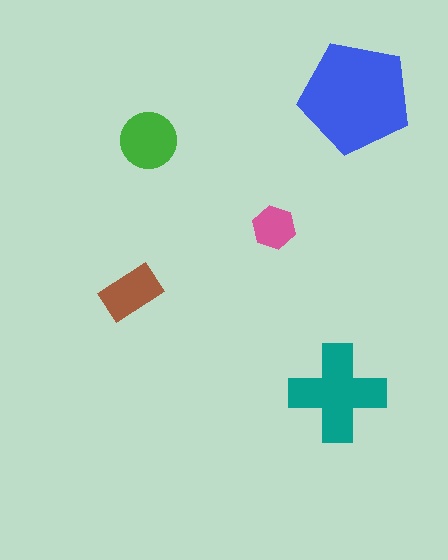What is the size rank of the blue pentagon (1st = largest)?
1st.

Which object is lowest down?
The teal cross is bottommost.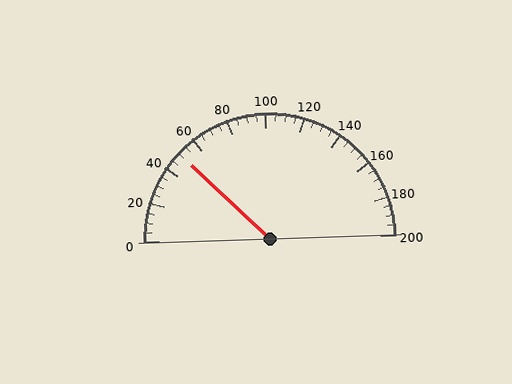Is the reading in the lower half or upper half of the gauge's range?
The reading is in the lower half of the range (0 to 200).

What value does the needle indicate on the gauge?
The needle indicates approximately 50.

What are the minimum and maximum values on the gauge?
The gauge ranges from 0 to 200.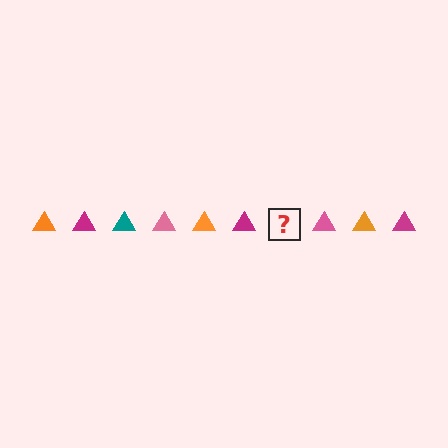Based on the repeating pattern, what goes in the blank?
The blank should be a teal triangle.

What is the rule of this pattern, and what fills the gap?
The rule is that the pattern cycles through orange, magenta, teal, pink triangles. The gap should be filled with a teal triangle.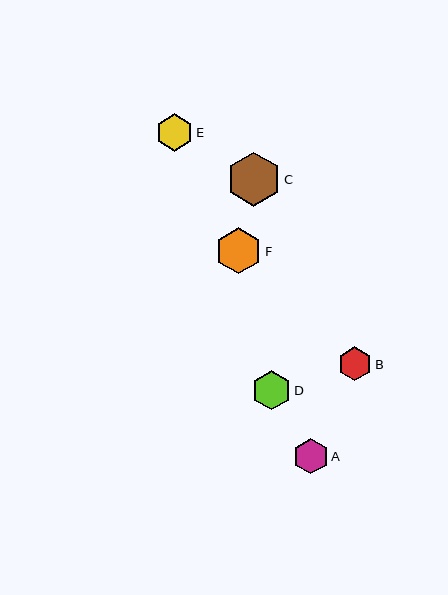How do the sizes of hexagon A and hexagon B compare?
Hexagon A and hexagon B are approximately the same size.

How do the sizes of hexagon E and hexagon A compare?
Hexagon E and hexagon A are approximately the same size.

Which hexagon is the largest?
Hexagon C is the largest with a size of approximately 54 pixels.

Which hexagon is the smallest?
Hexagon B is the smallest with a size of approximately 34 pixels.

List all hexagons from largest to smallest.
From largest to smallest: C, F, D, E, A, B.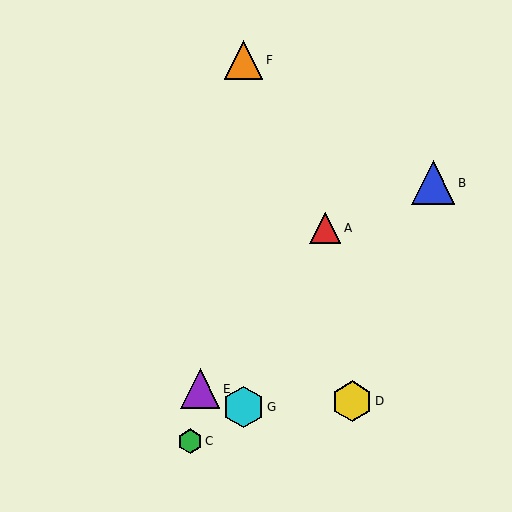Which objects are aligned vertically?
Objects F, G are aligned vertically.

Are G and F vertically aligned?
Yes, both are at x≈243.